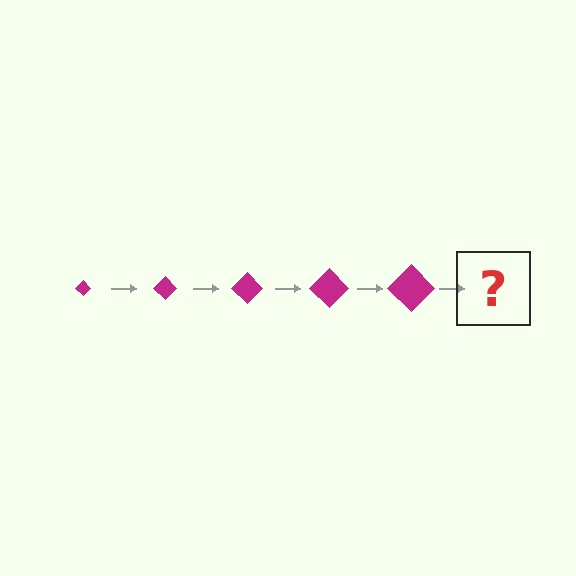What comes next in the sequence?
The next element should be a magenta diamond, larger than the previous one.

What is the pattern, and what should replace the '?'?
The pattern is that the diamond gets progressively larger each step. The '?' should be a magenta diamond, larger than the previous one.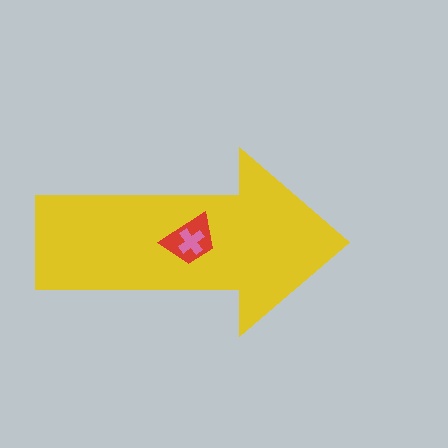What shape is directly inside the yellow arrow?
The red trapezoid.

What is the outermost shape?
The yellow arrow.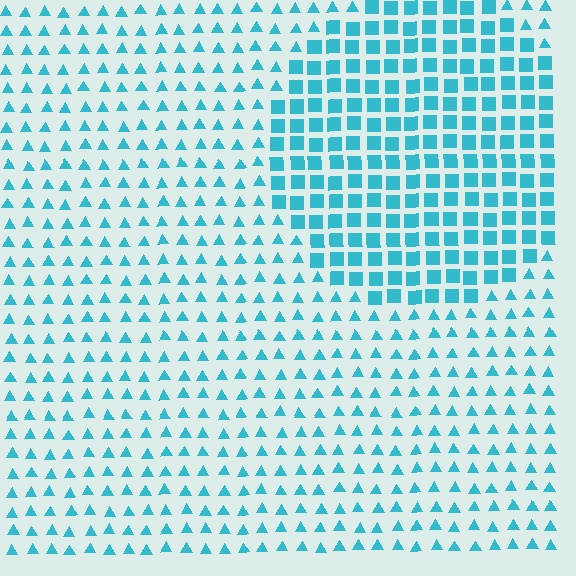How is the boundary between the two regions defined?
The boundary is defined by a change in element shape: squares inside vs. triangles outside. All elements share the same color and spacing.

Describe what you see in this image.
The image is filled with small cyan elements arranged in a uniform grid. A circle-shaped region contains squares, while the surrounding area contains triangles. The boundary is defined purely by the change in element shape.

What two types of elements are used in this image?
The image uses squares inside the circle region and triangles outside it.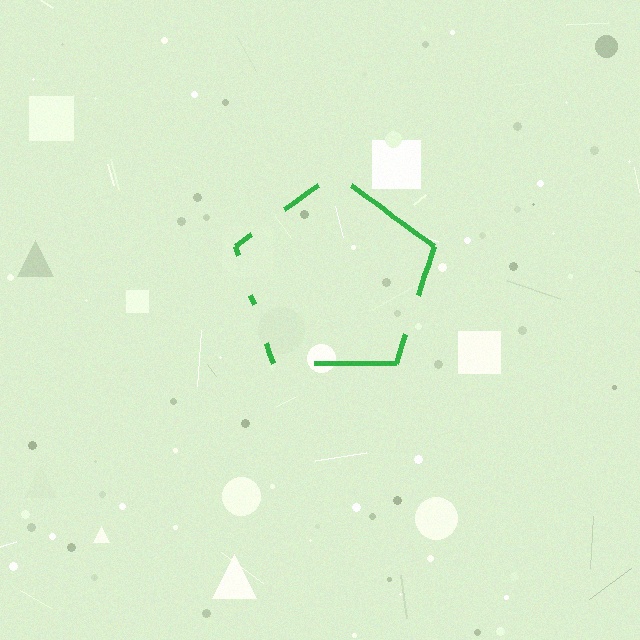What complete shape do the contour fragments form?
The contour fragments form a pentagon.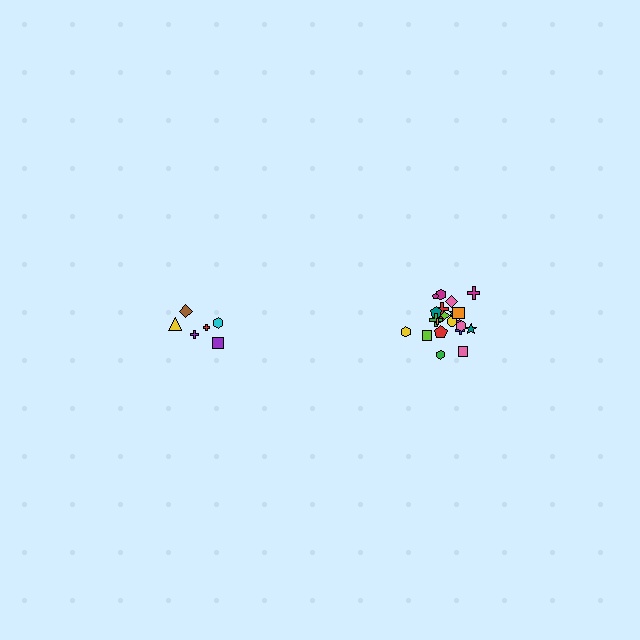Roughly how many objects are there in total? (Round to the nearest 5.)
Roughly 30 objects in total.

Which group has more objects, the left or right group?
The right group.